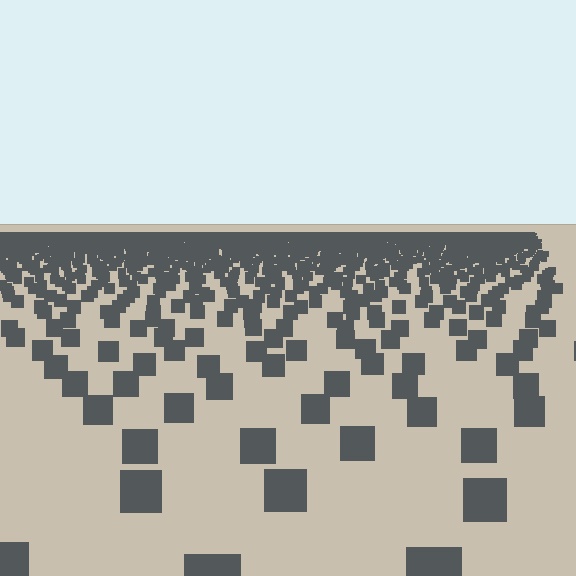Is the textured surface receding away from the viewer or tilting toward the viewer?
The surface is receding away from the viewer. Texture elements get smaller and denser toward the top.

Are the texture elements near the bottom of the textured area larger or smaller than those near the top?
Larger. Near the bottom, elements are closer to the viewer and appear at a bigger on-screen size.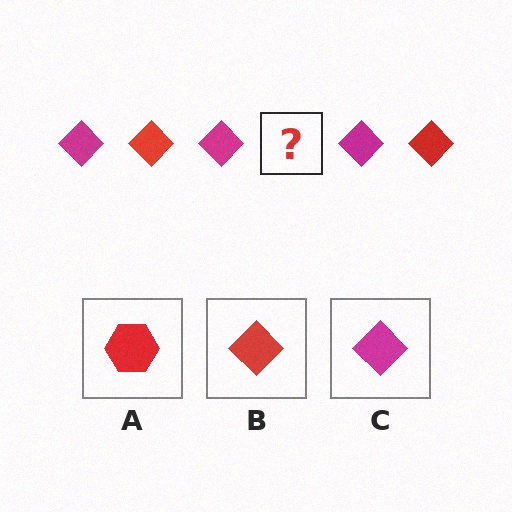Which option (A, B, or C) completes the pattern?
B.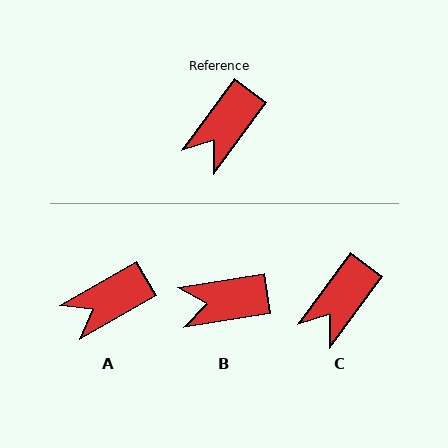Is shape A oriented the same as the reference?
No, it is off by about 24 degrees.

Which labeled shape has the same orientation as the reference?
C.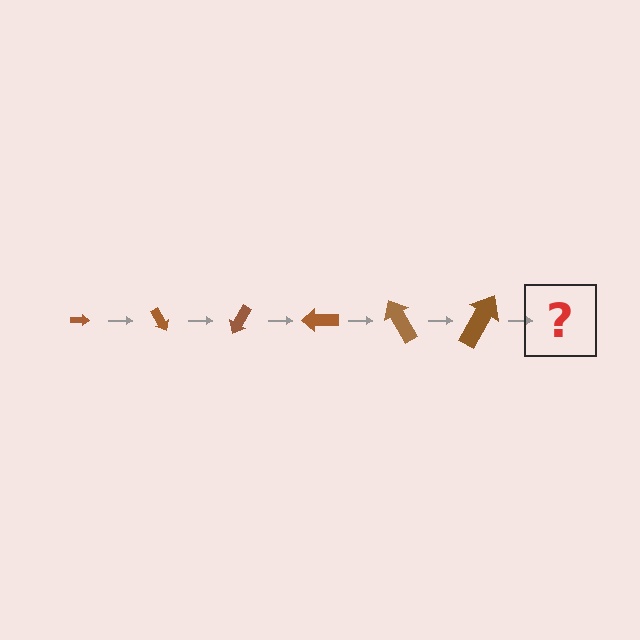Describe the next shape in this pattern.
It should be an arrow, larger than the previous one and rotated 360 degrees from the start.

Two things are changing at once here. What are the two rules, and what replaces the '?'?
The two rules are that the arrow grows larger each step and it rotates 60 degrees each step. The '?' should be an arrow, larger than the previous one and rotated 360 degrees from the start.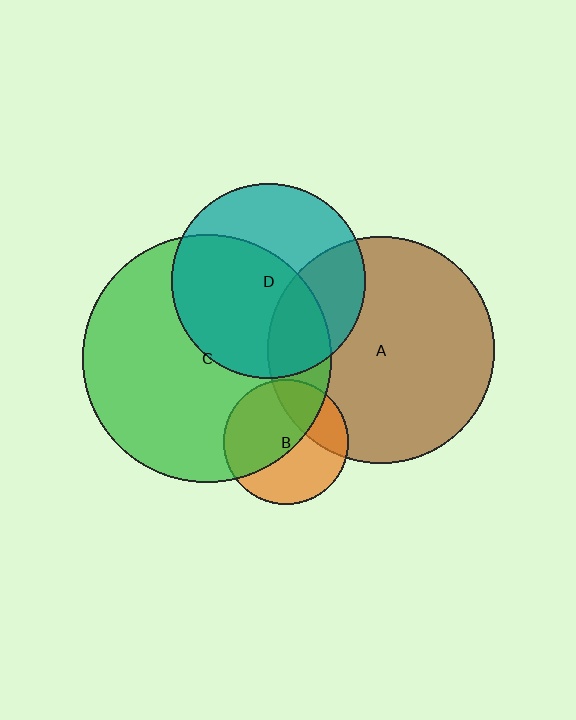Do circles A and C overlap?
Yes.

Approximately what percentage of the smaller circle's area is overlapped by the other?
Approximately 20%.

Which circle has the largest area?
Circle C (green).